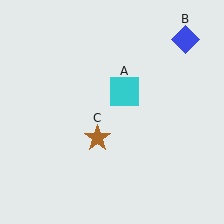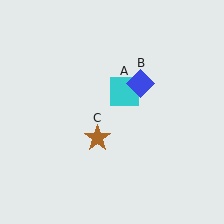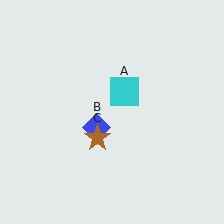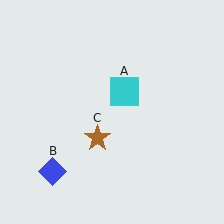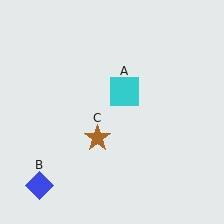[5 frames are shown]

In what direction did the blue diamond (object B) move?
The blue diamond (object B) moved down and to the left.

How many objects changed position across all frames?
1 object changed position: blue diamond (object B).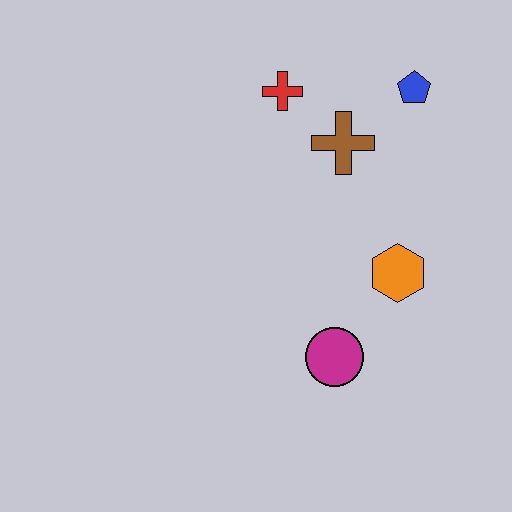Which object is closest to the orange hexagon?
The magenta circle is closest to the orange hexagon.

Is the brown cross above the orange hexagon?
Yes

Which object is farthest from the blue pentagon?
The magenta circle is farthest from the blue pentagon.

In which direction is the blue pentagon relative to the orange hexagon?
The blue pentagon is above the orange hexagon.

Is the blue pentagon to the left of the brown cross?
No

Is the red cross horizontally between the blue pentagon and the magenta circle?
No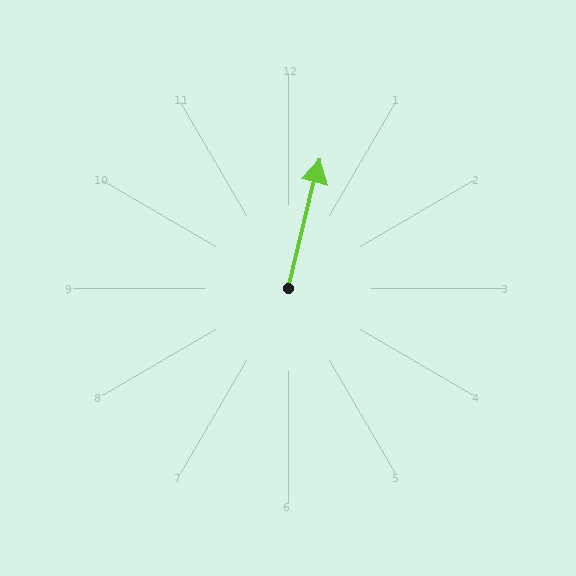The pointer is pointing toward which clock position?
Roughly 12 o'clock.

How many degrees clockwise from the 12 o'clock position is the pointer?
Approximately 14 degrees.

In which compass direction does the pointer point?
North.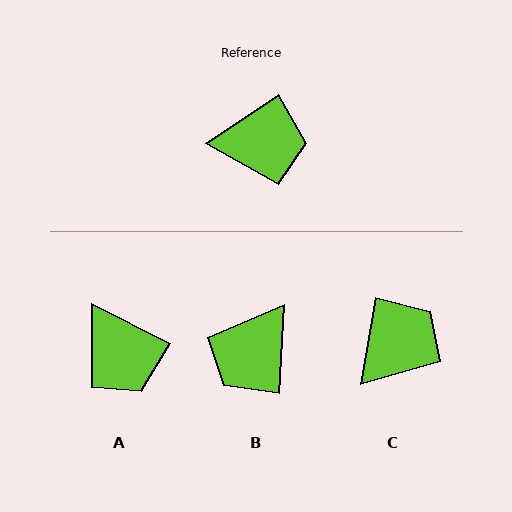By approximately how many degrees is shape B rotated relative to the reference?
Approximately 127 degrees clockwise.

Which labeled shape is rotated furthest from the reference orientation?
B, about 127 degrees away.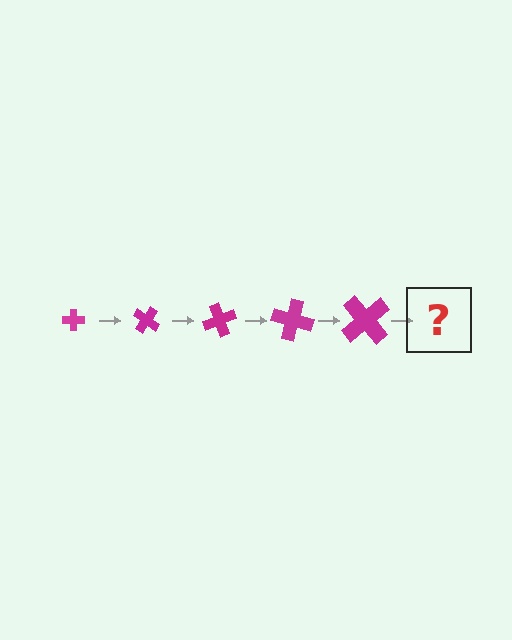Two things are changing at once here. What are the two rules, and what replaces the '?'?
The two rules are that the cross grows larger each step and it rotates 35 degrees each step. The '?' should be a cross, larger than the previous one and rotated 175 degrees from the start.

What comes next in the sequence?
The next element should be a cross, larger than the previous one and rotated 175 degrees from the start.